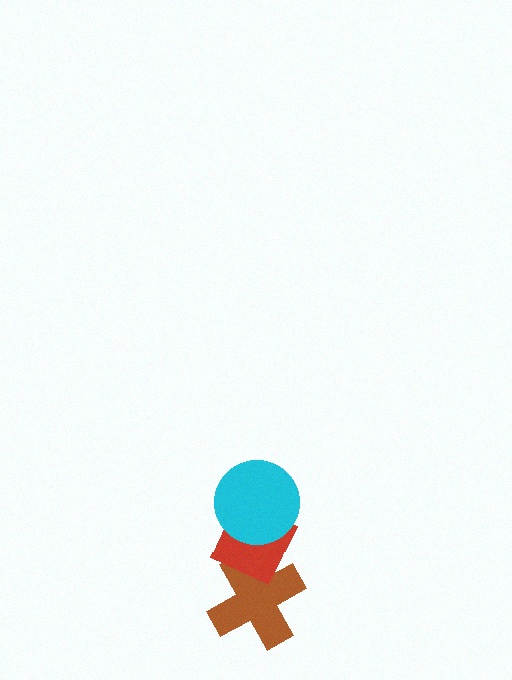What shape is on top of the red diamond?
The cyan circle is on top of the red diamond.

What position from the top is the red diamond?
The red diamond is 2nd from the top.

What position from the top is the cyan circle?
The cyan circle is 1st from the top.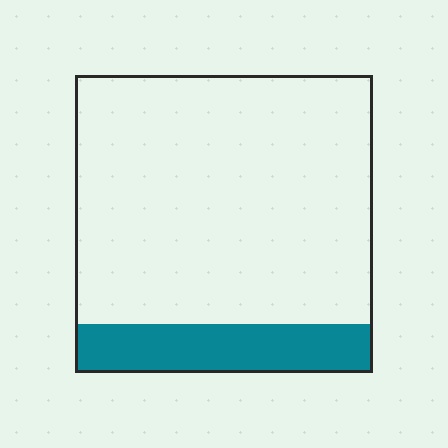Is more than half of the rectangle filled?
No.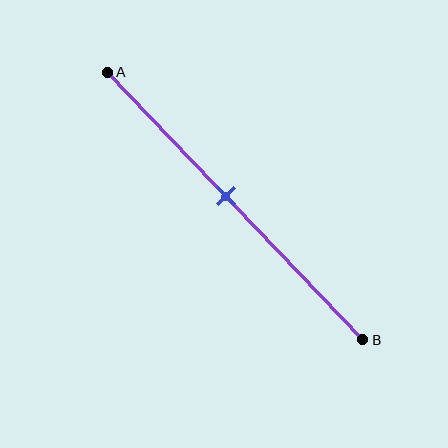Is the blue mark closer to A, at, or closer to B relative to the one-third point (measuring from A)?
The blue mark is closer to point B than the one-third point of segment AB.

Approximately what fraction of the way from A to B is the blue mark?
The blue mark is approximately 45% of the way from A to B.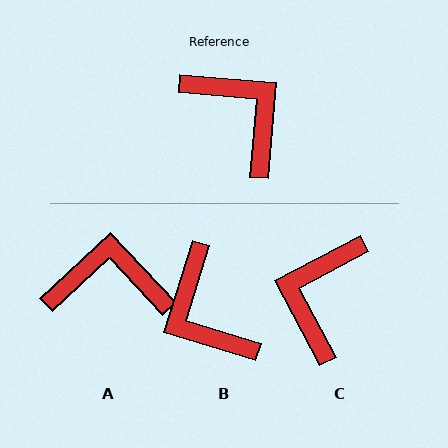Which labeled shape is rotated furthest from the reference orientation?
B, about 168 degrees away.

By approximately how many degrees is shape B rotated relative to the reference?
Approximately 168 degrees counter-clockwise.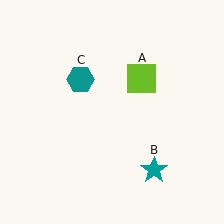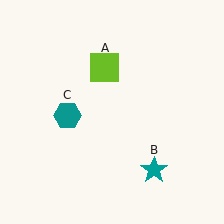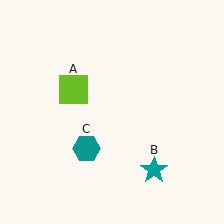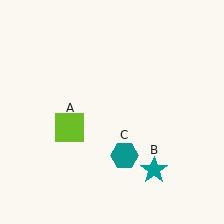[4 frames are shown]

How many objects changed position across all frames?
2 objects changed position: lime square (object A), teal hexagon (object C).